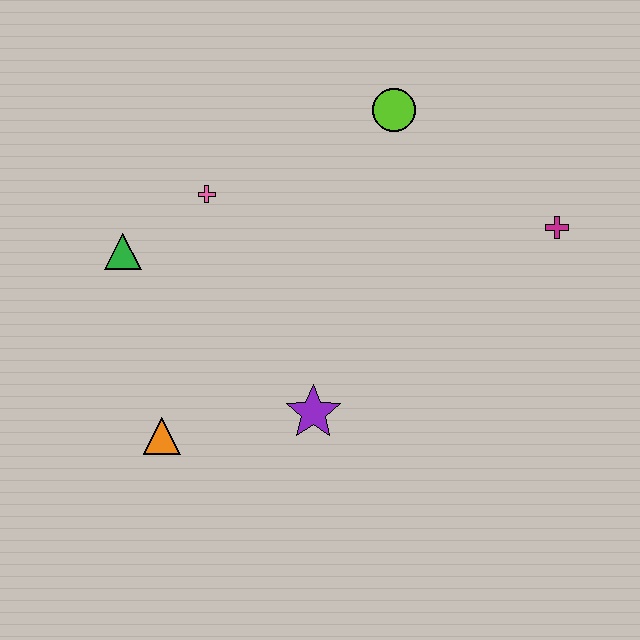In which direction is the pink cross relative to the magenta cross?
The pink cross is to the left of the magenta cross.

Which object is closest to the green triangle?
The pink cross is closest to the green triangle.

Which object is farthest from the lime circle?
The orange triangle is farthest from the lime circle.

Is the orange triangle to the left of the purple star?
Yes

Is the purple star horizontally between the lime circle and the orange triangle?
Yes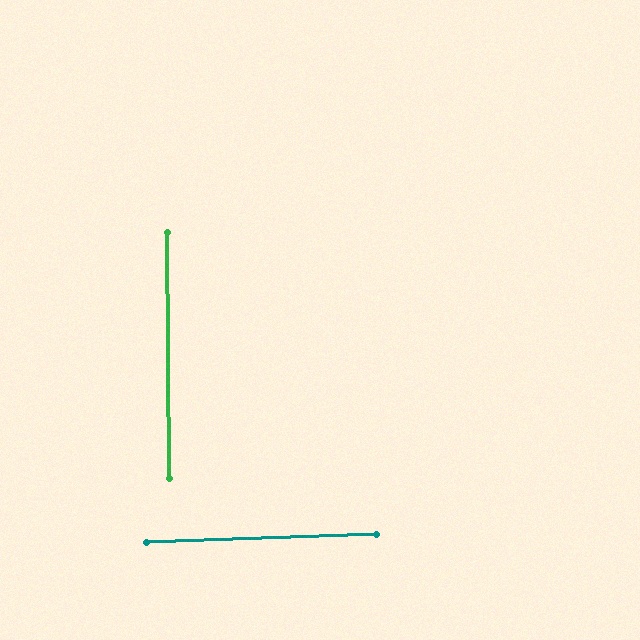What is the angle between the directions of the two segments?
Approximately 89 degrees.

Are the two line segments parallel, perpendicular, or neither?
Perpendicular — they meet at approximately 89°.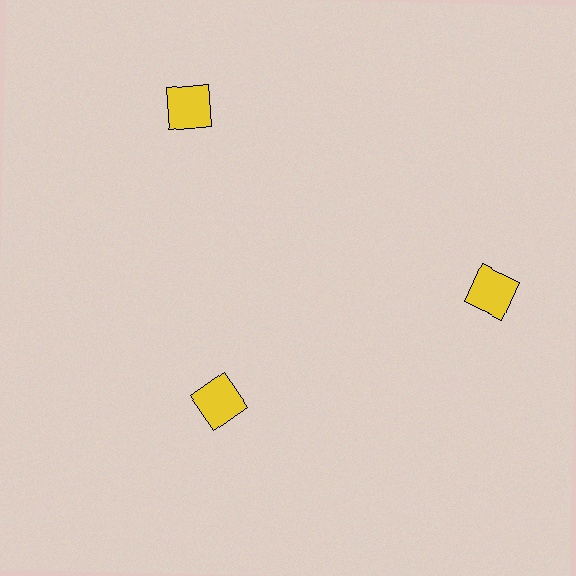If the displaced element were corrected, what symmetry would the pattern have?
It would have 3-fold rotational symmetry — the pattern would map onto itself every 120 degrees.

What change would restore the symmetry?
The symmetry would be restored by moving it outward, back onto the ring so that all 3 squares sit at equal angles and equal distance from the center.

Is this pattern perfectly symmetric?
No. The 3 yellow squares are arranged in a ring, but one element near the 7 o'clock position is pulled inward toward the center, breaking the 3-fold rotational symmetry.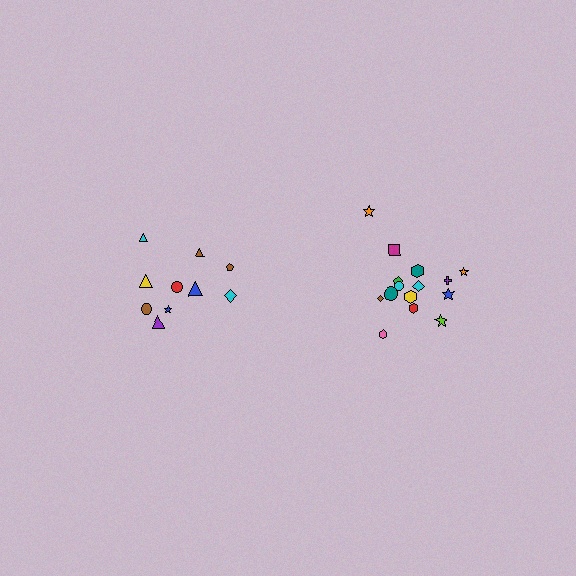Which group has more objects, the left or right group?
The right group.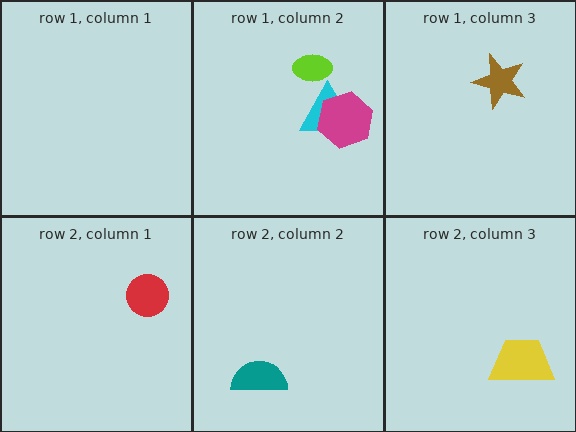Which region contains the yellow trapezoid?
The row 2, column 3 region.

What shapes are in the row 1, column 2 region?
The lime ellipse, the cyan triangle, the magenta hexagon.